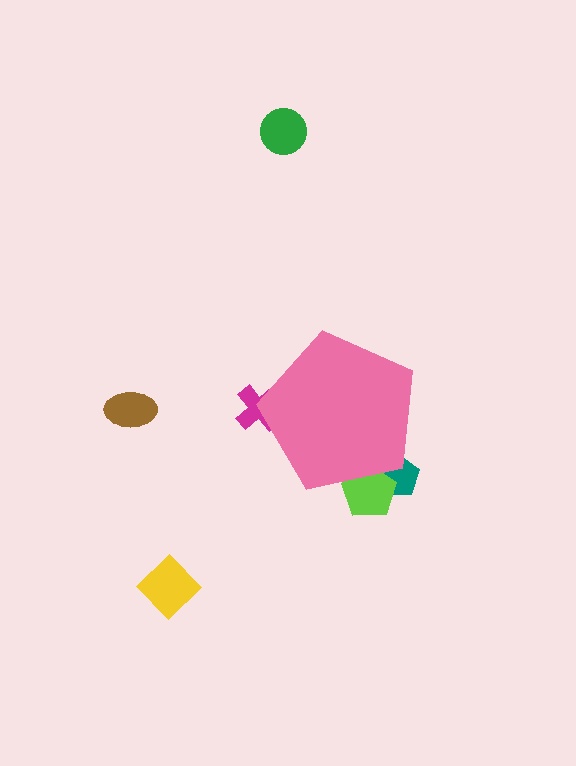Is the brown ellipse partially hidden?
No, the brown ellipse is fully visible.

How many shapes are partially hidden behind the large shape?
3 shapes are partially hidden.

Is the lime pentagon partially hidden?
Yes, the lime pentagon is partially hidden behind the pink pentagon.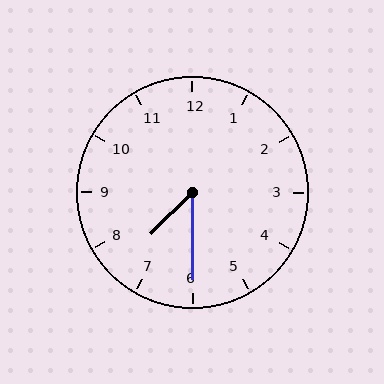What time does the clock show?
7:30.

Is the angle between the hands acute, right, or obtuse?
It is acute.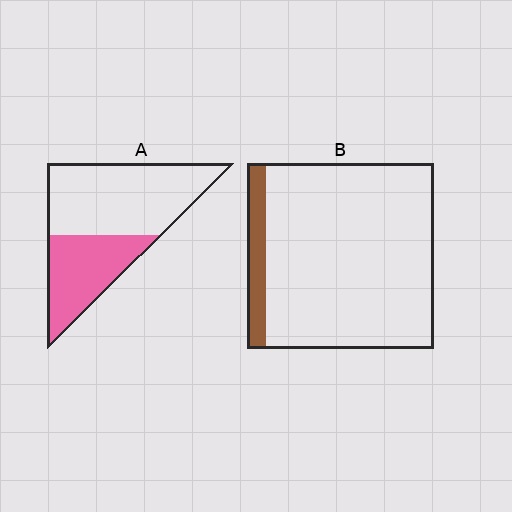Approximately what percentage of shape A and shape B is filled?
A is approximately 40% and B is approximately 10%.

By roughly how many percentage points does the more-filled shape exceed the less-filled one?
By roughly 25 percentage points (A over B).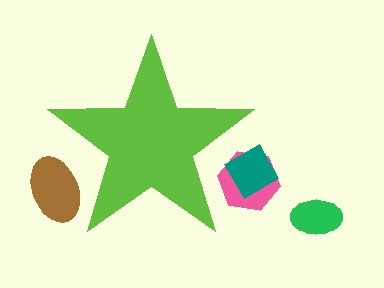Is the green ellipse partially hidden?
No, the green ellipse is fully visible.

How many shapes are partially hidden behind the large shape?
3 shapes are partially hidden.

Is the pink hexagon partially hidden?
Yes, the pink hexagon is partially hidden behind the lime star.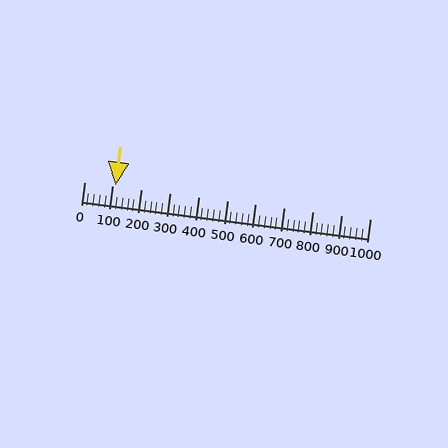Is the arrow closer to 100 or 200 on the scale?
The arrow is closer to 100.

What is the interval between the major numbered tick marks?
The major tick marks are spaced 100 units apart.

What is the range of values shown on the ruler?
The ruler shows values from 0 to 1000.